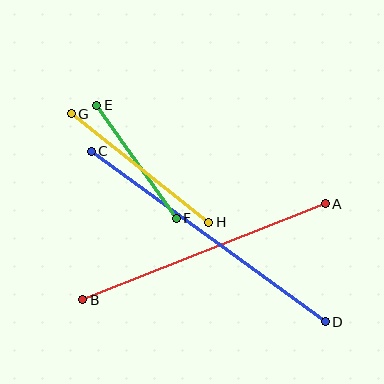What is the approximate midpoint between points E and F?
The midpoint is at approximately (136, 162) pixels.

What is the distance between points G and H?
The distance is approximately 175 pixels.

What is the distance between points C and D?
The distance is approximately 290 pixels.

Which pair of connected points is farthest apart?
Points C and D are farthest apart.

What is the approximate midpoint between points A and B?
The midpoint is at approximately (204, 252) pixels.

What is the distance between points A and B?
The distance is approximately 261 pixels.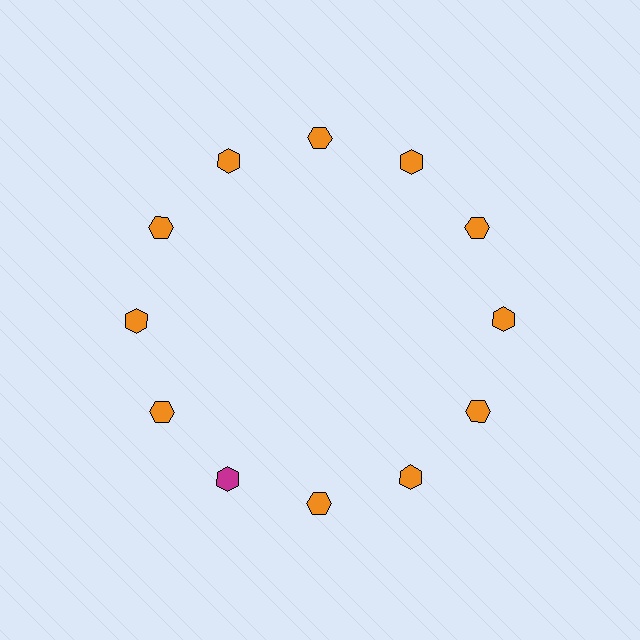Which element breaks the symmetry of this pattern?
The magenta hexagon at roughly the 7 o'clock position breaks the symmetry. All other shapes are orange hexagons.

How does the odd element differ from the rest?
It has a different color: magenta instead of orange.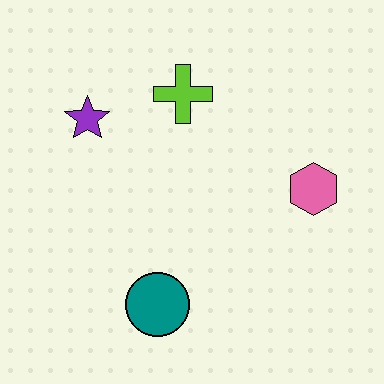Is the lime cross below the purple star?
No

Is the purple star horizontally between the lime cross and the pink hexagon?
No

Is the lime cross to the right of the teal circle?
Yes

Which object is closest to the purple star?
The lime cross is closest to the purple star.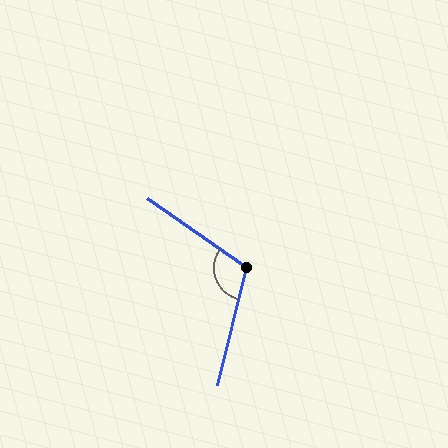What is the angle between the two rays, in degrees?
Approximately 111 degrees.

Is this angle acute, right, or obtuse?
It is obtuse.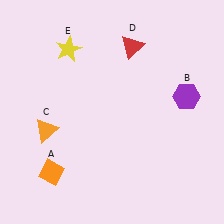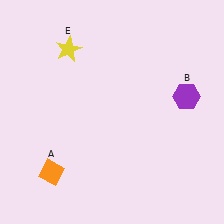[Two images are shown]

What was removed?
The orange triangle (C), the red triangle (D) were removed in Image 2.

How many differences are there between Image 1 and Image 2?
There are 2 differences between the two images.